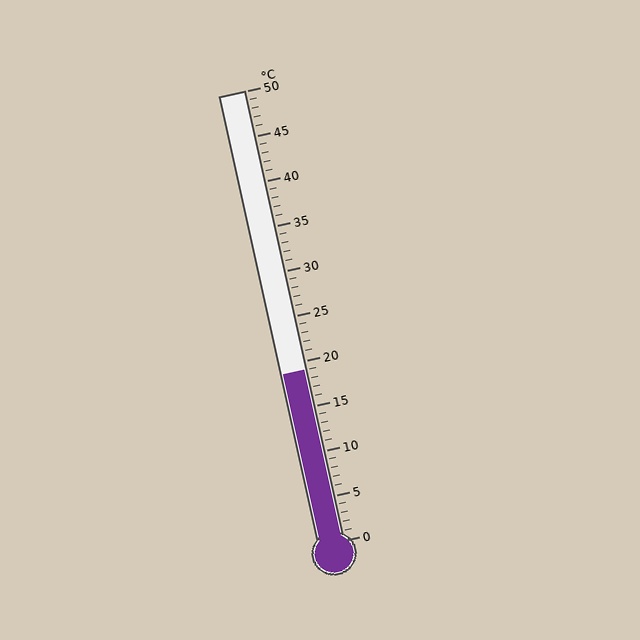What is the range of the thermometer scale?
The thermometer scale ranges from 0°C to 50°C.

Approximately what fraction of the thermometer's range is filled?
The thermometer is filled to approximately 40% of its range.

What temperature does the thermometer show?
The thermometer shows approximately 19°C.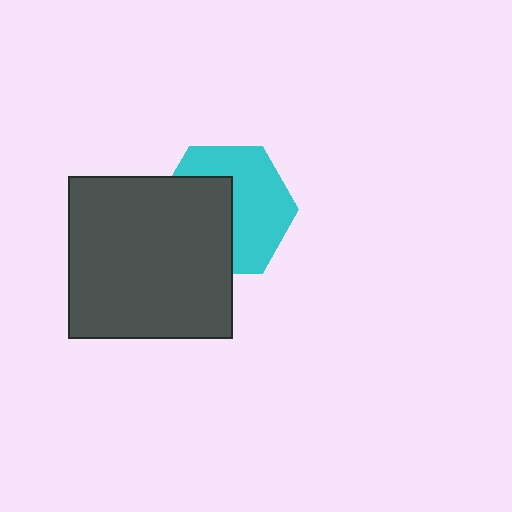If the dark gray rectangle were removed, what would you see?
You would see the complete cyan hexagon.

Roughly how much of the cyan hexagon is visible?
About half of it is visible (roughly 54%).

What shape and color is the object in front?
The object in front is a dark gray rectangle.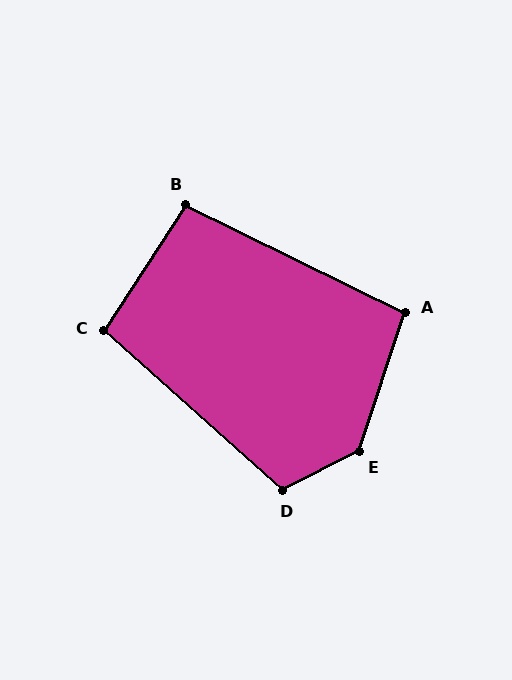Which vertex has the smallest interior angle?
B, at approximately 97 degrees.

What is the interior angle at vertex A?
Approximately 98 degrees (obtuse).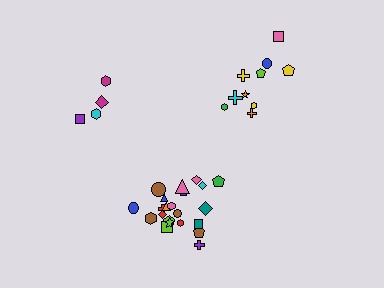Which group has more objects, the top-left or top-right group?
The top-right group.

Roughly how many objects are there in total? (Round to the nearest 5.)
Roughly 35 objects in total.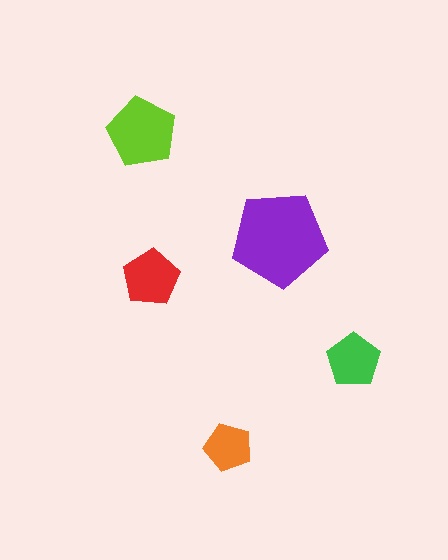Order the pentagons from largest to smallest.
the purple one, the lime one, the red one, the green one, the orange one.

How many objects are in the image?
There are 5 objects in the image.